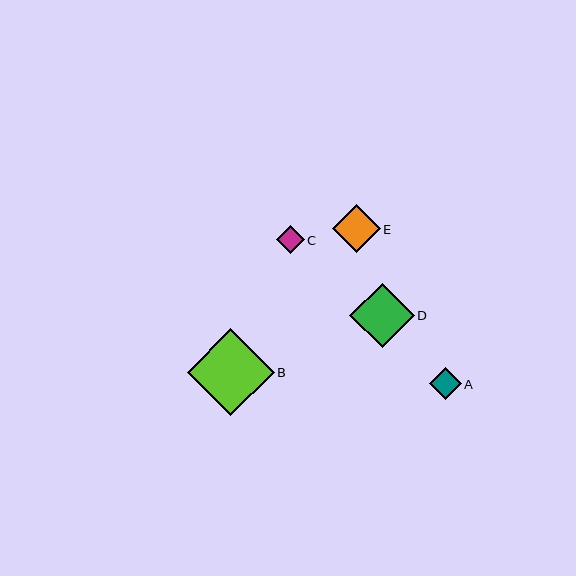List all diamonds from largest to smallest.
From largest to smallest: B, D, E, A, C.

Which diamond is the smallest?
Diamond C is the smallest with a size of approximately 27 pixels.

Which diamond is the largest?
Diamond B is the largest with a size of approximately 87 pixels.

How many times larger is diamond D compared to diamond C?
Diamond D is approximately 2.4 times the size of diamond C.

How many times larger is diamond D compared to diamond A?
Diamond D is approximately 2.0 times the size of diamond A.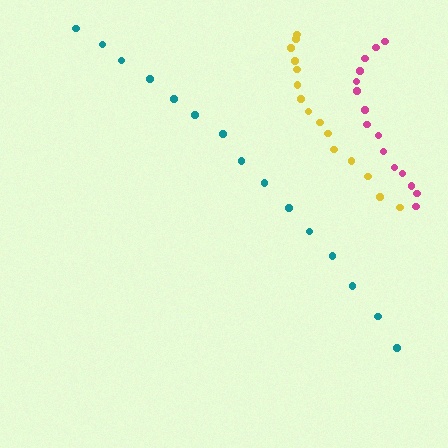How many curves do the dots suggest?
There are 3 distinct paths.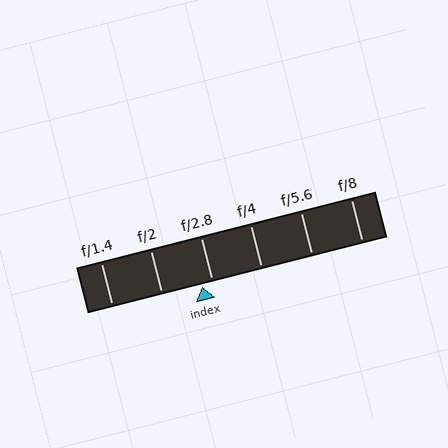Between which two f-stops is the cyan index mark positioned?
The index mark is between f/2 and f/2.8.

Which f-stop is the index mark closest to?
The index mark is closest to f/2.8.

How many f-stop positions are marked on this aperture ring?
There are 6 f-stop positions marked.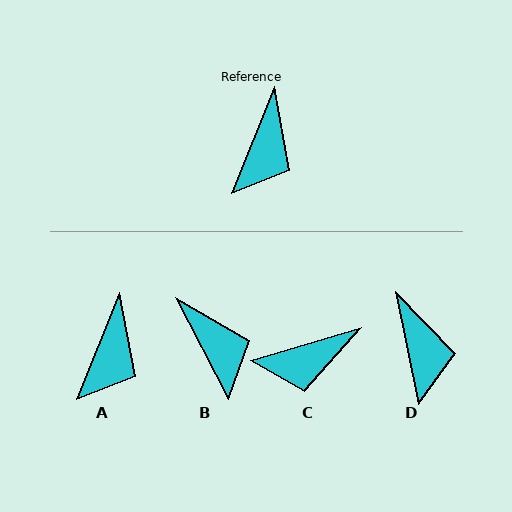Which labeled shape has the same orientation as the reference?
A.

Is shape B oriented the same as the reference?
No, it is off by about 49 degrees.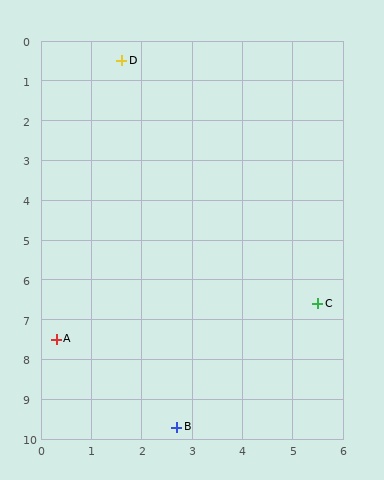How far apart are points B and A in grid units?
Points B and A are about 3.3 grid units apart.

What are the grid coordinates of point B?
Point B is at approximately (2.7, 9.7).